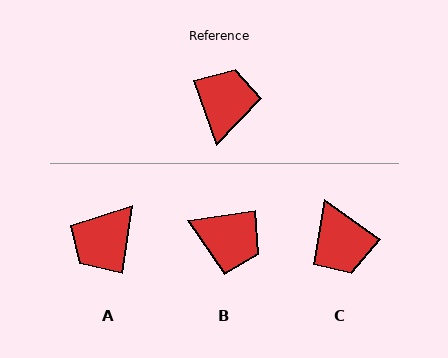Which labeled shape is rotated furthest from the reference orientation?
A, about 152 degrees away.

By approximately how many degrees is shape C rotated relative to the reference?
Approximately 145 degrees clockwise.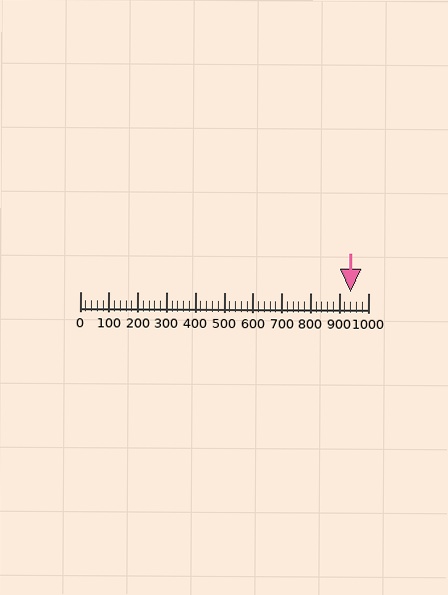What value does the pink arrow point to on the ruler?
The pink arrow points to approximately 940.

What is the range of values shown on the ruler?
The ruler shows values from 0 to 1000.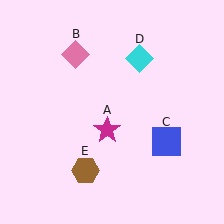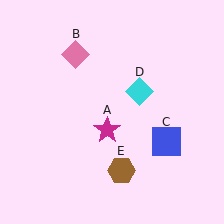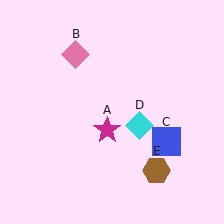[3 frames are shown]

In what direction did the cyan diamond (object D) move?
The cyan diamond (object D) moved down.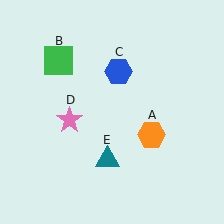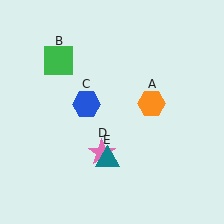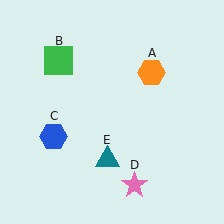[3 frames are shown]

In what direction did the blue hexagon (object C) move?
The blue hexagon (object C) moved down and to the left.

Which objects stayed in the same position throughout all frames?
Green square (object B) and teal triangle (object E) remained stationary.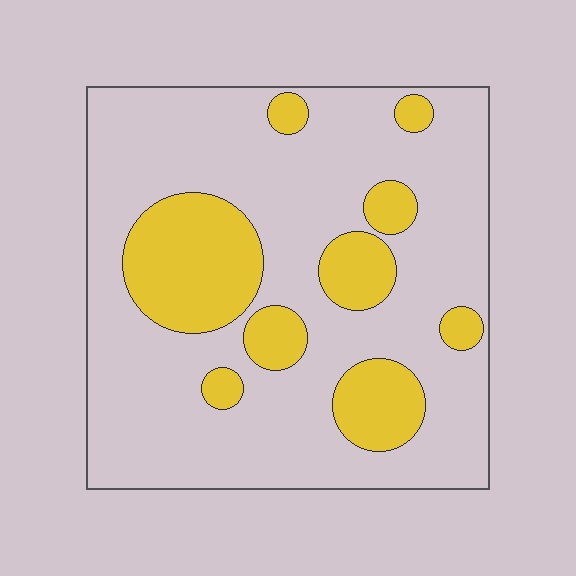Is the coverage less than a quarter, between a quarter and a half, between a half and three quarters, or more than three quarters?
Less than a quarter.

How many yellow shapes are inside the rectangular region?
9.